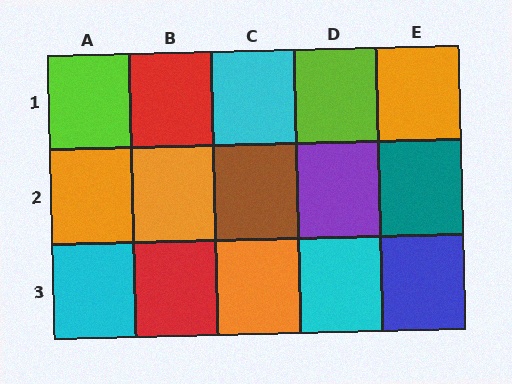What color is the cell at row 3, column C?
Orange.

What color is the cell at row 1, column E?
Orange.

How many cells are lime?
2 cells are lime.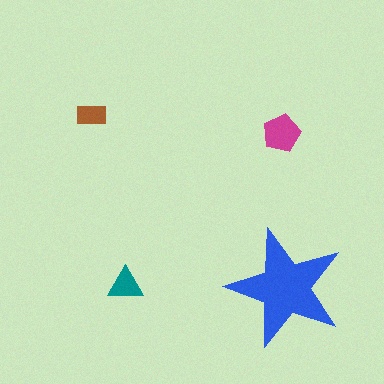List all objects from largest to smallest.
The blue star, the magenta pentagon, the teal triangle, the brown rectangle.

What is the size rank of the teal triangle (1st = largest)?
3rd.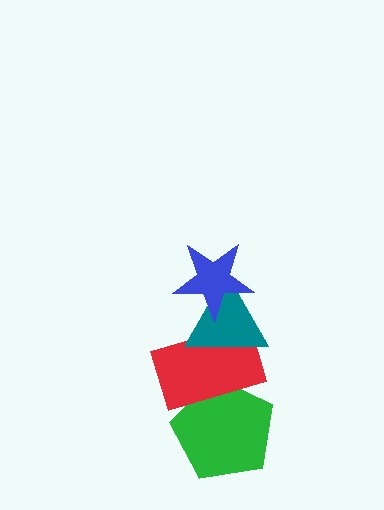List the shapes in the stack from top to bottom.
From top to bottom: the blue star, the teal triangle, the red rectangle, the green pentagon.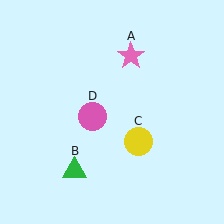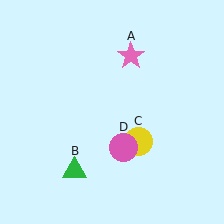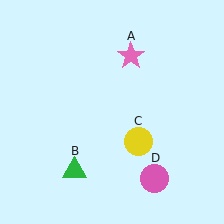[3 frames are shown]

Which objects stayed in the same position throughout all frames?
Pink star (object A) and green triangle (object B) and yellow circle (object C) remained stationary.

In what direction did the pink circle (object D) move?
The pink circle (object D) moved down and to the right.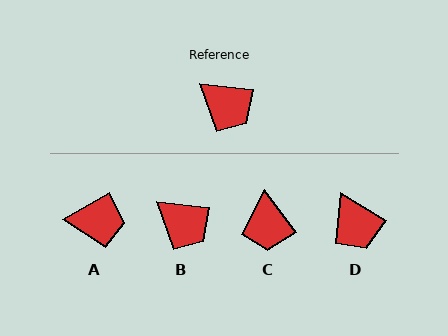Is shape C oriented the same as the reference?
No, it is off by about 47 degrees.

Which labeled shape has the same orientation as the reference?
B.